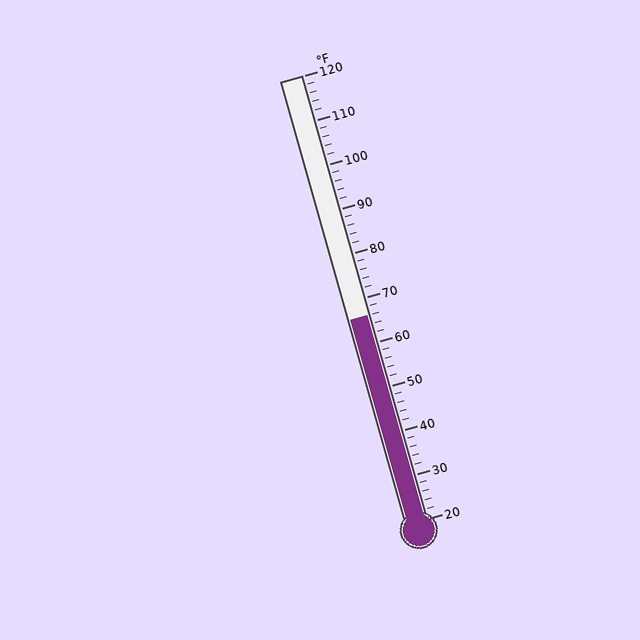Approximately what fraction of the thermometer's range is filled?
The thermometer is filled to approximately 45% of its range.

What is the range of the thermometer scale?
The thermometer scale ranges from 20°F to 120°F.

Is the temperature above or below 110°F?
The temperature is below 110°F.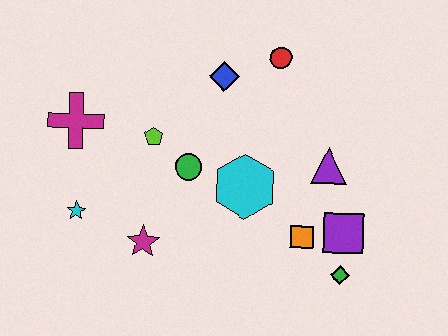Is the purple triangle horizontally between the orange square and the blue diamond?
No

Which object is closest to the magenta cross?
The lime pentagon is closest to the magenta cross.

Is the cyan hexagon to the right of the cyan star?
Yes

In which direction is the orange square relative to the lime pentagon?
The orange square is to the right of the lime pentagon.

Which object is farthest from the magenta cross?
The green diamond is farthest from the magenta cross.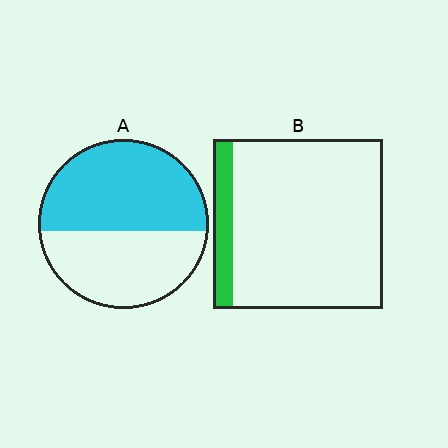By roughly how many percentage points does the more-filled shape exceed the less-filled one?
By roughly 45 percentage points (A over B).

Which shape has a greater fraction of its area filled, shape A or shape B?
Shape A.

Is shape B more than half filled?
No.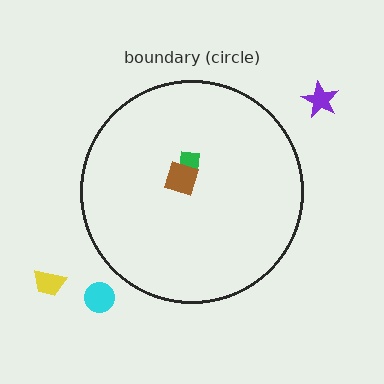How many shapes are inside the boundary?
2 inside, 3 outside.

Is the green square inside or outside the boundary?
Inside.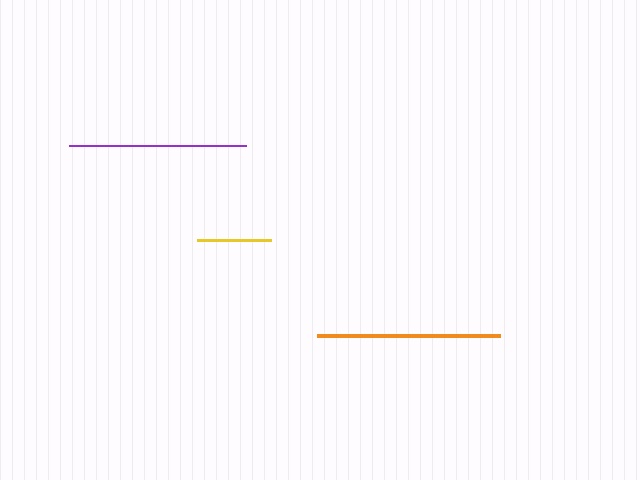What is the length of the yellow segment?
The yellow segment is approximately 74 pixels long.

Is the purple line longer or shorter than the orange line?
The orange line is longer than the purple line.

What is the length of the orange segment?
The orange segment is approximately 183 pixels long.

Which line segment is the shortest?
The yellow line is the shortest at approximately 74 pixels.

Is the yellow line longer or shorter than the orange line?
The orange line is longer than the yellow line.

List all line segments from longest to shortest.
From longest to shortest: orange, purple, yellow.